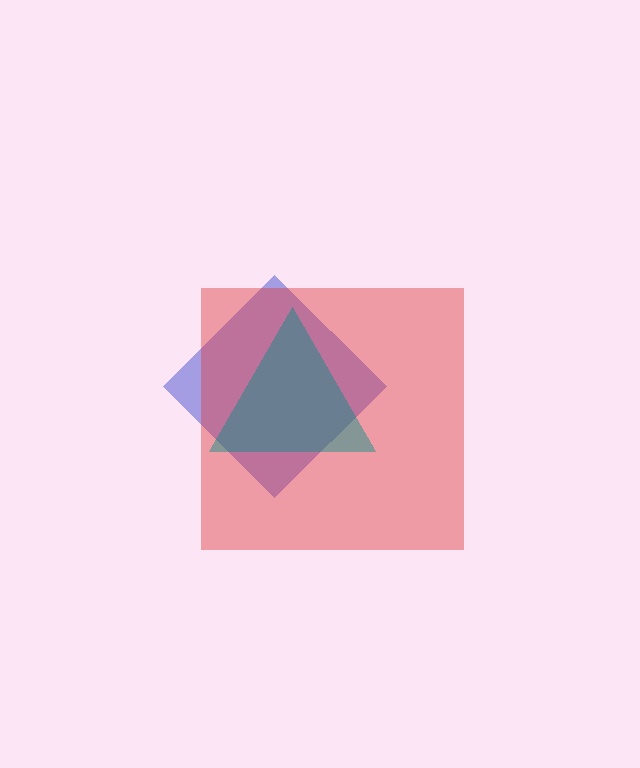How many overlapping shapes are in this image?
There are 3 overlapping shapes in the image.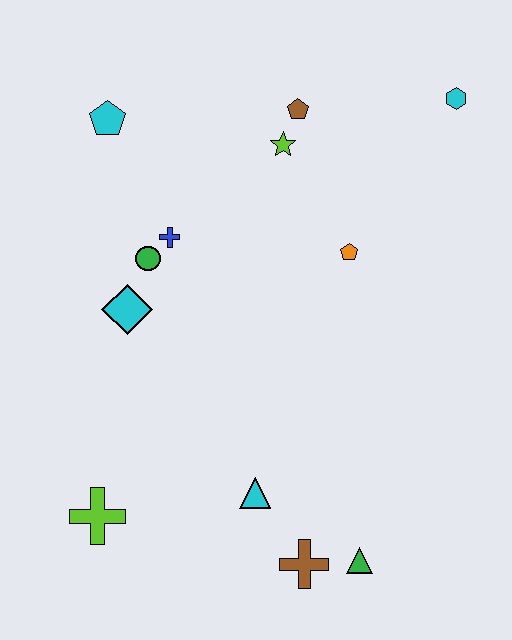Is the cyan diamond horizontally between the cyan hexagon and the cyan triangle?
No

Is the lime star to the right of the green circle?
Yes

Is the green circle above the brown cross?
Yes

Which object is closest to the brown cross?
The green triangle is closest to the brown cross.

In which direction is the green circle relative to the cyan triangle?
The green circle is above the cyan triangle.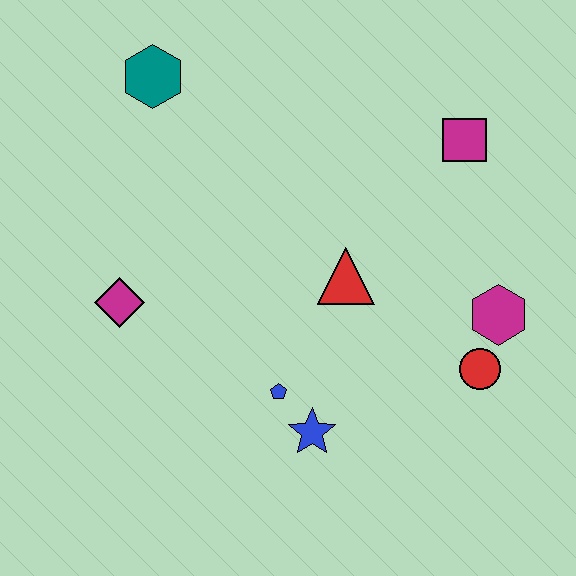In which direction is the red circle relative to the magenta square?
The red circle is below the magenta square.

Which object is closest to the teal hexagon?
The magenta diamond is closest to the teal hexagon.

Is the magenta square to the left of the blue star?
No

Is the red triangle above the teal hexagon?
No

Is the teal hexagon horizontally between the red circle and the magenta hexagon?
No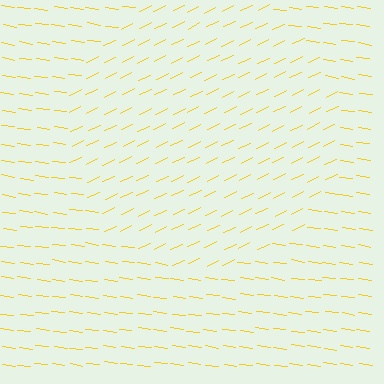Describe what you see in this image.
The image is filled with small yellow line segments. A circle region in the image has lines oriented differently from the surrounding lines, creating a visible texture boundary.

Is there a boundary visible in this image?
Yes, there is a texture boundary formed by a change in line orientation.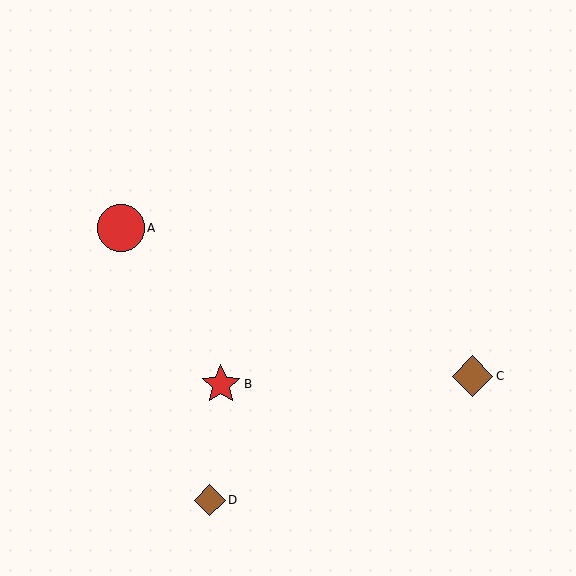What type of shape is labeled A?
Shape A is a red circle.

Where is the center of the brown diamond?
The center of the brown diamond is at (210, 500).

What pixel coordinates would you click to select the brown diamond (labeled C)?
Click at (473, 376) to select the brown diamond C.